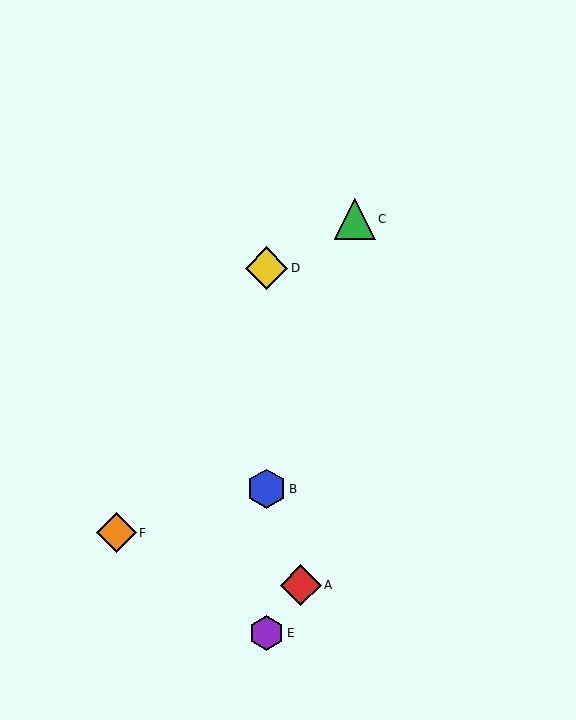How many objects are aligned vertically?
3 objects (B, D, E) are aligned vertically.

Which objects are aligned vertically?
Objects B, D, E are aligned vertically.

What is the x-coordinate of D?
Object D is at x≈266.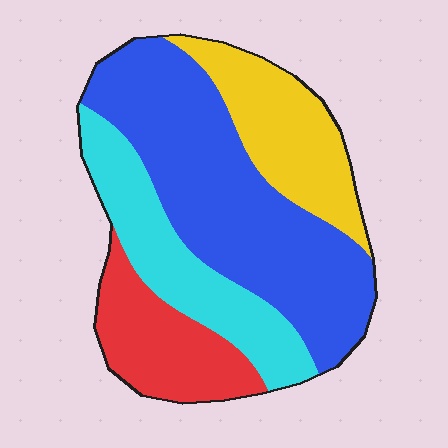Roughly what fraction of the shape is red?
Red takes up about one sixth (1/6) of the shape.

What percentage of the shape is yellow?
Yellow takes up about one fifth (1/5) of the shape.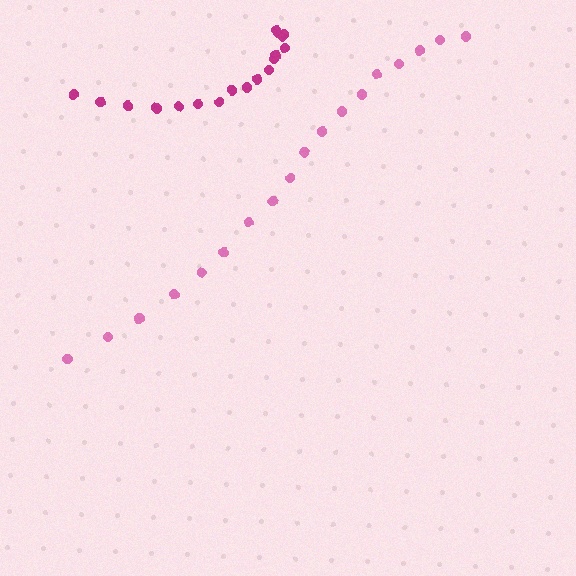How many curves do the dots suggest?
There are 2 distinct paths.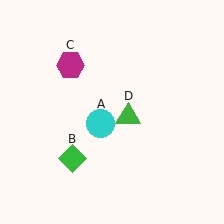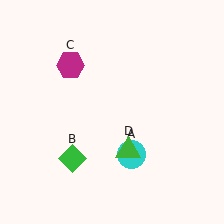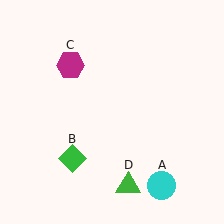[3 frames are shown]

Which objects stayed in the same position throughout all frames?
Green diamond (object B) and magenta hexagon (object C) remained stationary.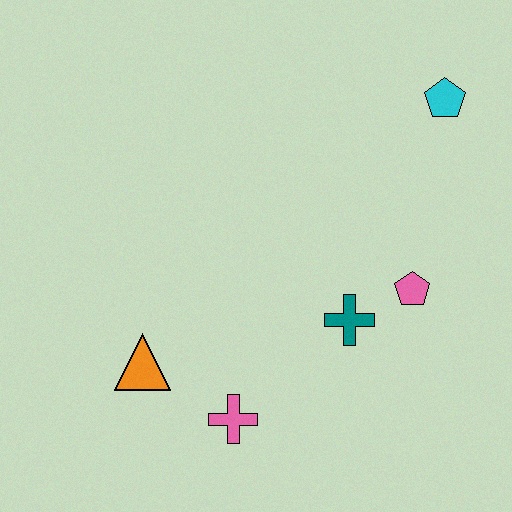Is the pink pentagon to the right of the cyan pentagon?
No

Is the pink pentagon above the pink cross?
Yes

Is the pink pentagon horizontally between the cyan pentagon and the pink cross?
Yes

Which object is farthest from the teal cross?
The cyan pentagon is farthest from the teal cross.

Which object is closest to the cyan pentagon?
The pink pentagon is closest to the cyan pentagon.